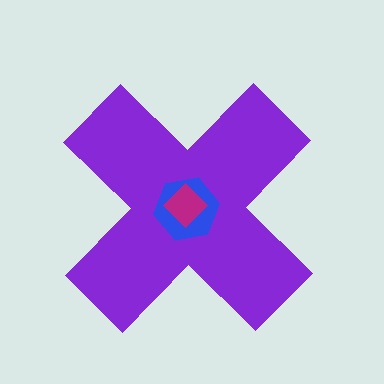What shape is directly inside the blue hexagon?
The magenta diamond.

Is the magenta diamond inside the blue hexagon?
Yes.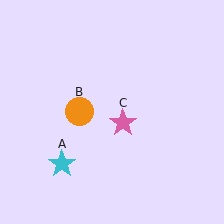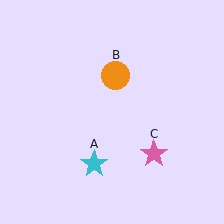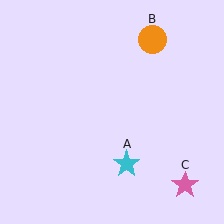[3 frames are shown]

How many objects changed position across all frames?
3 objects changed position: cyan star (object A), orange circle (object B), pink star (object C).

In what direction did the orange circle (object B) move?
The orange circle (object B) moved up and to the right.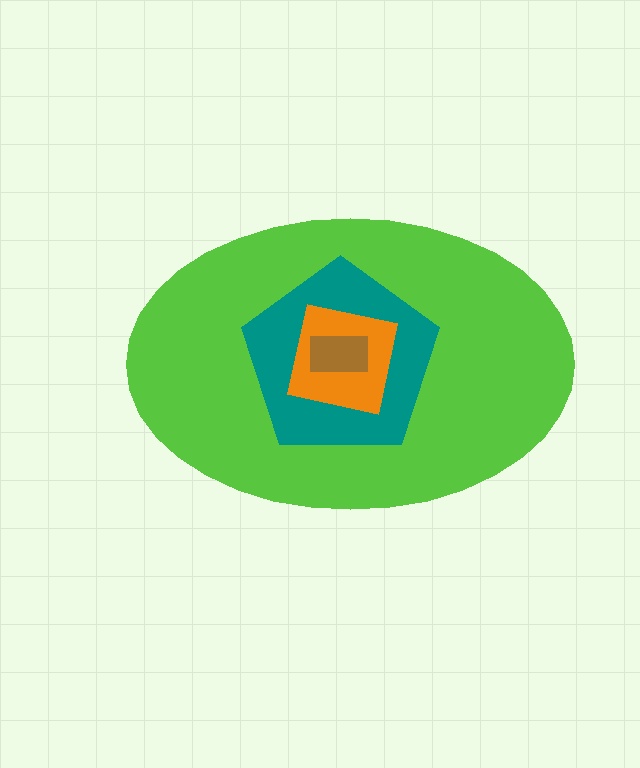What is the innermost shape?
The brown rectangle.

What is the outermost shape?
The lime ellipse.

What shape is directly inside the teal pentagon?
The orange square.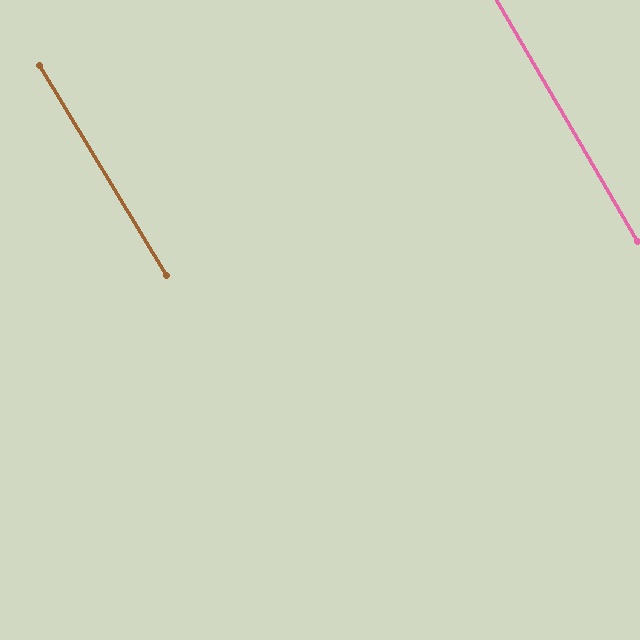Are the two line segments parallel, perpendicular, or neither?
Parallel — their directions differ by only 1.1°.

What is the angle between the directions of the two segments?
Approximately 1 degree.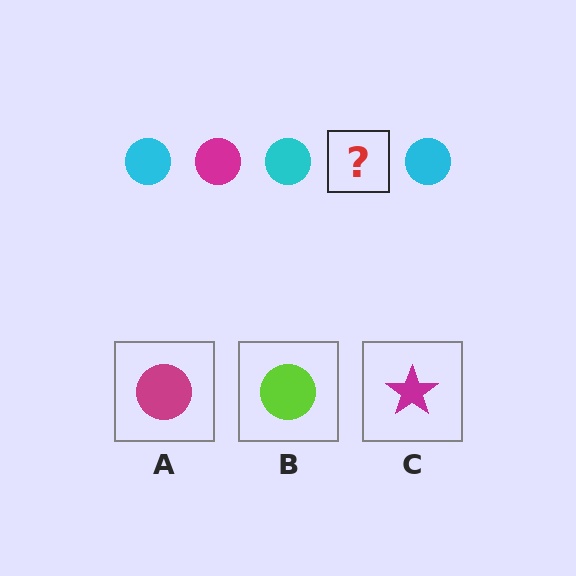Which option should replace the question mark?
Option A.